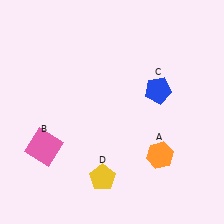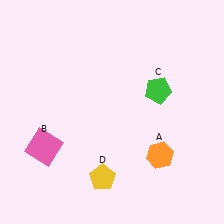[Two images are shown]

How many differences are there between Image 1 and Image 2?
There is 1 difference between the two images.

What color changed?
The pentagon (C) changed from blue in Image 1 to green in Image 2.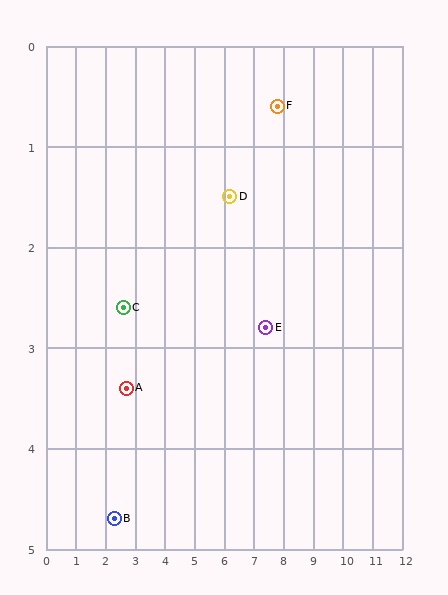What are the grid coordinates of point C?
Point C is at approximately (2.6, 2.6).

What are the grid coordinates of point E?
Point E is at approximately (7.4, 2.8).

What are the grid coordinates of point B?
Point B is at approximately (2.3, 4.7).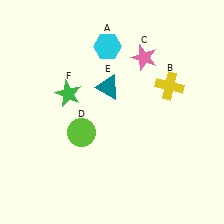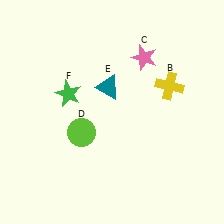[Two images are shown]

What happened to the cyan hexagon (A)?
The cyan hexagon (A) was removed in Image 2. It was in the top-left area of Image 1.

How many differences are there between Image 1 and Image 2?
There is 1 difference between the two images.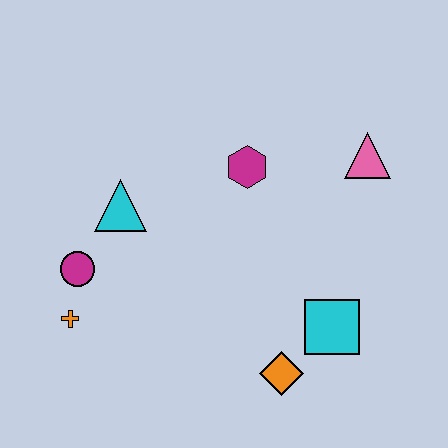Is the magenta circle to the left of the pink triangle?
Yes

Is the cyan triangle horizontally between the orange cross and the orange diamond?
Yes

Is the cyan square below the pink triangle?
Yes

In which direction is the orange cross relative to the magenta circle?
The orange cross is below the magenta circle.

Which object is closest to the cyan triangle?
The magenta circle is closest to the cyan triangle.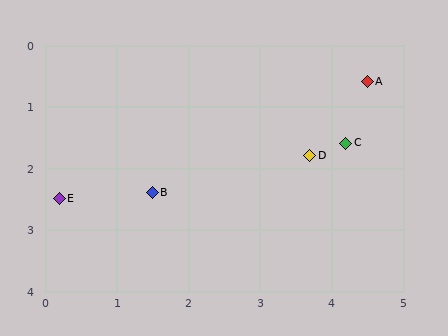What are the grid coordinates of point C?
Point C is at approximately (4.2, 1.6).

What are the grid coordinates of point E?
Point E is at approximately (0.2, 2.5).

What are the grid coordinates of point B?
Point B is at approximately (1.5, 2.4).